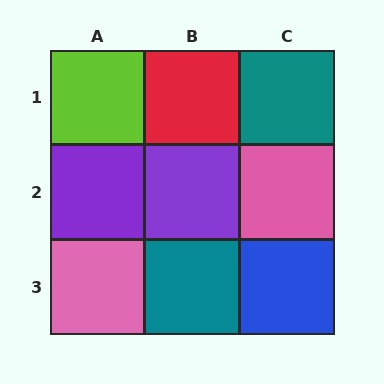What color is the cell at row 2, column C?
Pink.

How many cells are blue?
1 cell is blue.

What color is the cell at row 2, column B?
Purple.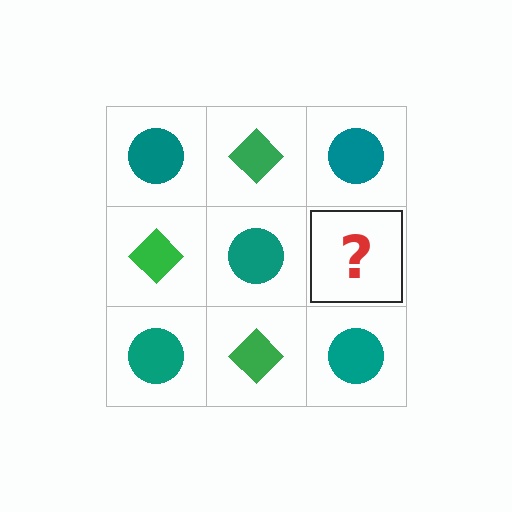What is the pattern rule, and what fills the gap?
The rule is that it alternates teal circle and green diamond in a checkerboard pattern. The gap should be filled with a green diamond.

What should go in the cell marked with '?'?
The missing cell should contain a green diamond.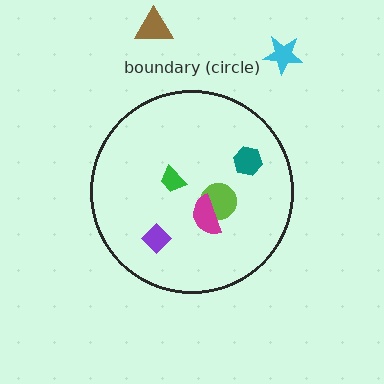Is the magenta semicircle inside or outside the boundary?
Inside.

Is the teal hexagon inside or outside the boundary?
Inside.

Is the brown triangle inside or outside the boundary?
Outside.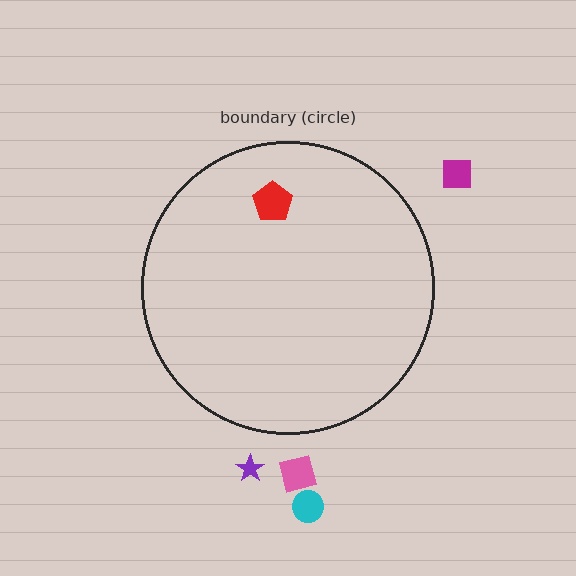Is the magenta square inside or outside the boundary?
Outside.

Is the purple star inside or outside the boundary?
Outside.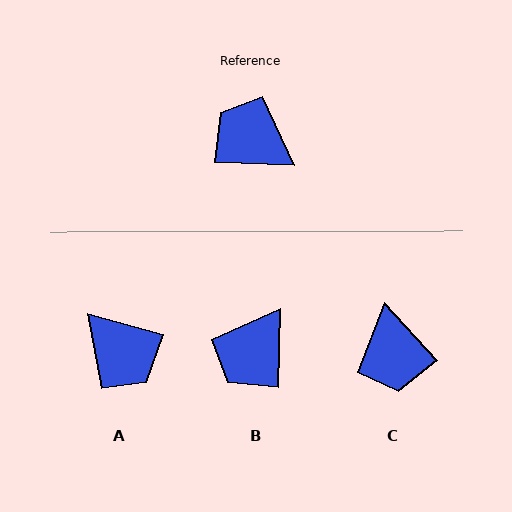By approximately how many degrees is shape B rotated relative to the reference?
Approximately 90 degrees counter-clockwise.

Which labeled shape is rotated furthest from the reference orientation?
A, about 167 degrees away.